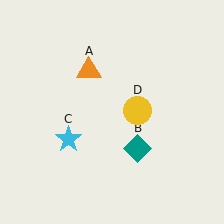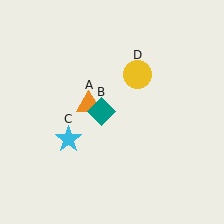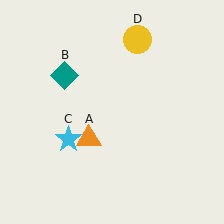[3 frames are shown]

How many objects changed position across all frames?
3 objects changed position: orange triangle (object A), teal diamond (object B), yellow circle (object D).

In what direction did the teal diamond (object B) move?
The teal diamond (object B) moved up and to the left.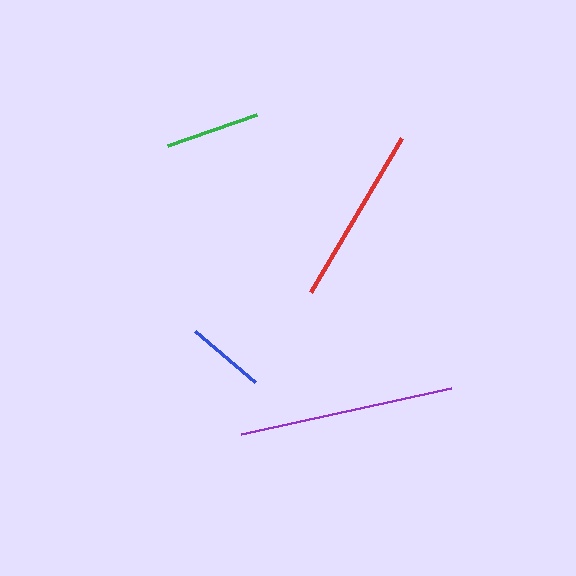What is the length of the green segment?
The green segment is approximately 95 pixels long.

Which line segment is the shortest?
The blue line is the shortest at approximately 79 pixels.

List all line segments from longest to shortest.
From longest to shortest: purple, red, green, blue.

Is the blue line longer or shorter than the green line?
The green line is longer than the blue line.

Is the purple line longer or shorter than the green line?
The purple line is longer than the green line.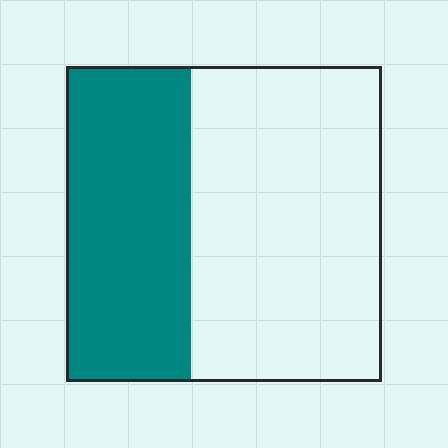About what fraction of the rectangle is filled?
About two fifths (2/5).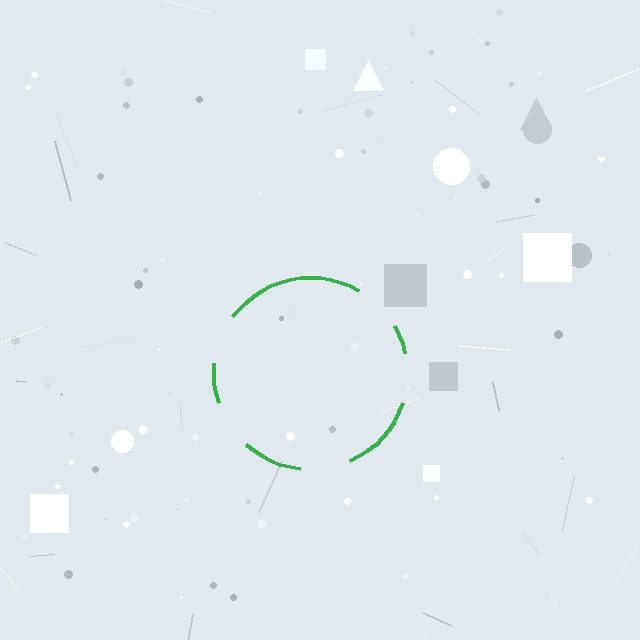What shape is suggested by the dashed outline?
The dashed outline suggests a circle.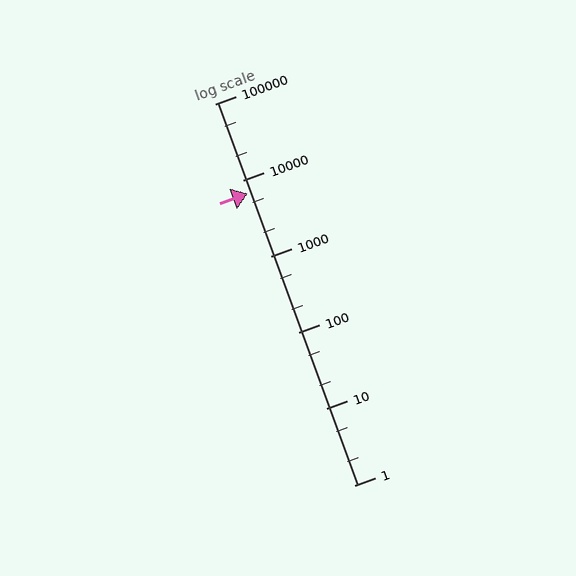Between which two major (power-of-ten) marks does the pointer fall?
The pointer is between 1000 and 10000.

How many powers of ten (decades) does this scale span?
The scale spans 5 decades, from 1 to 100000.